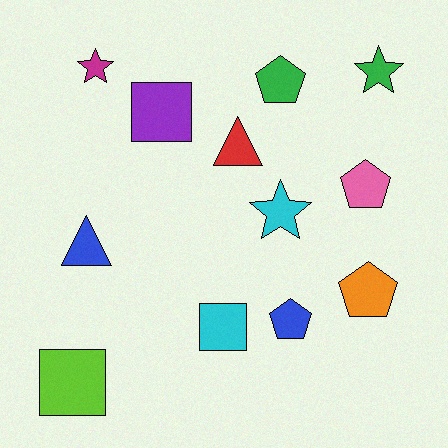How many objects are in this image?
There are 12 objects.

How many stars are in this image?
There are 3 stars.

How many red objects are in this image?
There is 1 red object.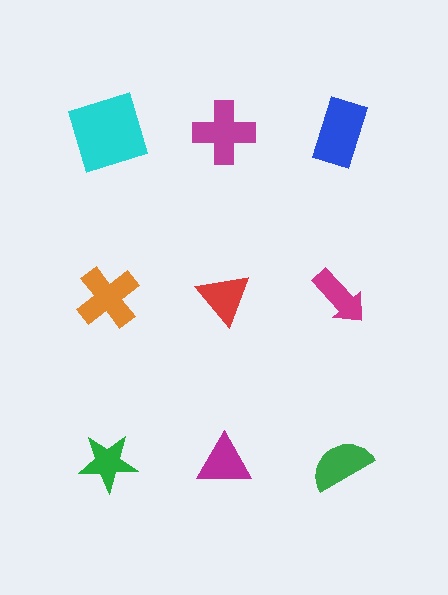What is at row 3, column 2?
A magenta triangle.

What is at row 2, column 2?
A red triangle.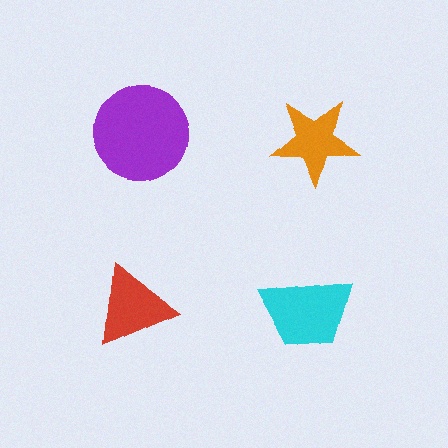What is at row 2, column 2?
A cyan trapezoid.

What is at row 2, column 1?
A red triangle.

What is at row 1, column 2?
An orange star.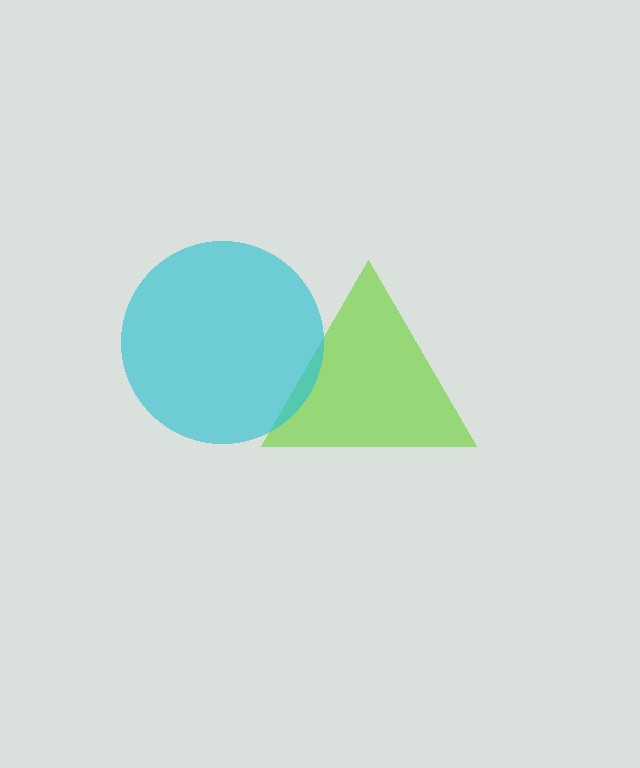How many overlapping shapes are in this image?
There are 2 overlapping shapes in the image.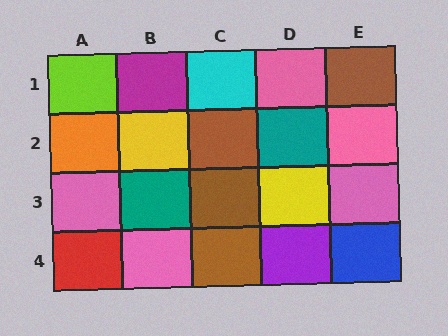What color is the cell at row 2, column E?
Pink.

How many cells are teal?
2 cells are teal.